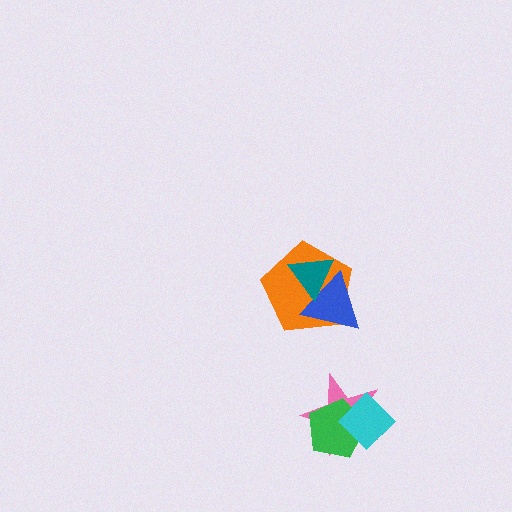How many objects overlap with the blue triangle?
2 objects overlap with the blue triangle.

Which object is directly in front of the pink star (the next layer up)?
The green pentagon is directly in front of the pink star.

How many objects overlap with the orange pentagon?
2 objects overlap with the orange pentagon.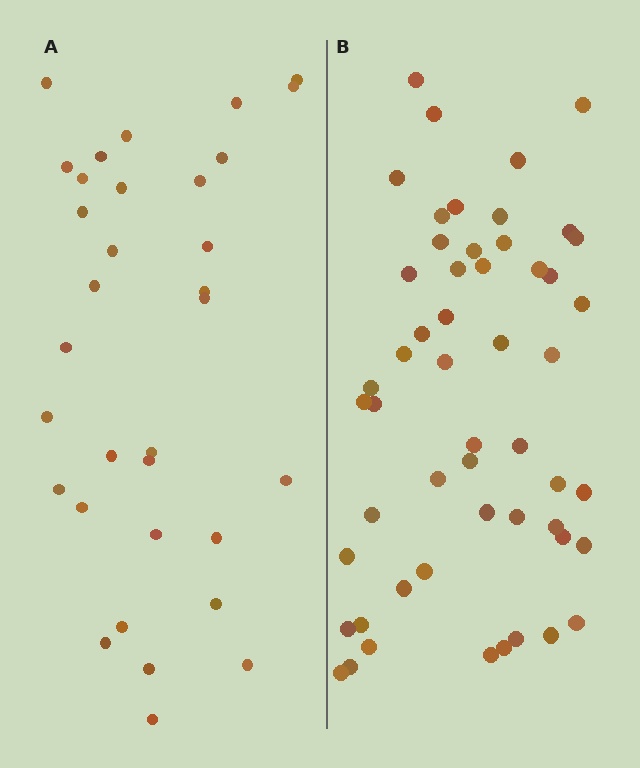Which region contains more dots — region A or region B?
Region B (the right region) has more dots.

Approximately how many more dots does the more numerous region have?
Region B has approximately 20 more dots than region A.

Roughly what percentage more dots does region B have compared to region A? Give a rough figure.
About 60% more.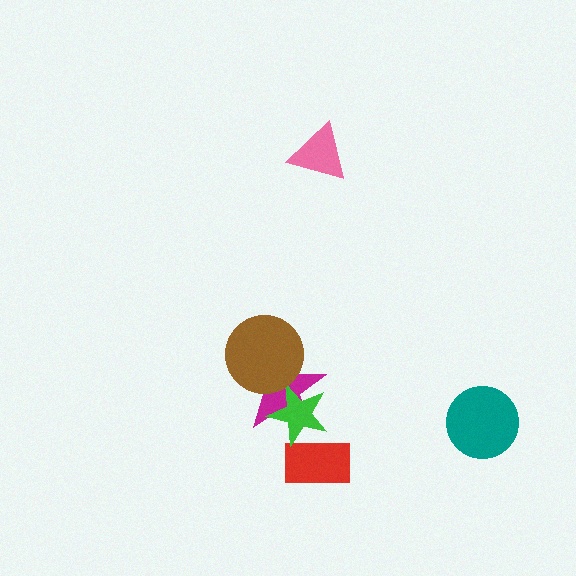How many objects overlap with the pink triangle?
0 objects overlap with the pink triangle.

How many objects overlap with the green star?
2 objects overlap with the green star.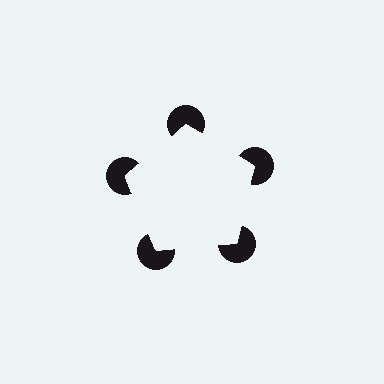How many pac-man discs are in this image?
There are 5 — one at each vertex of the illusory pentagon.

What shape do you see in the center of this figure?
An illusory pentagon — its edges are inferred from the aligned wedge cuts in the pac-man discs, not physically drawn.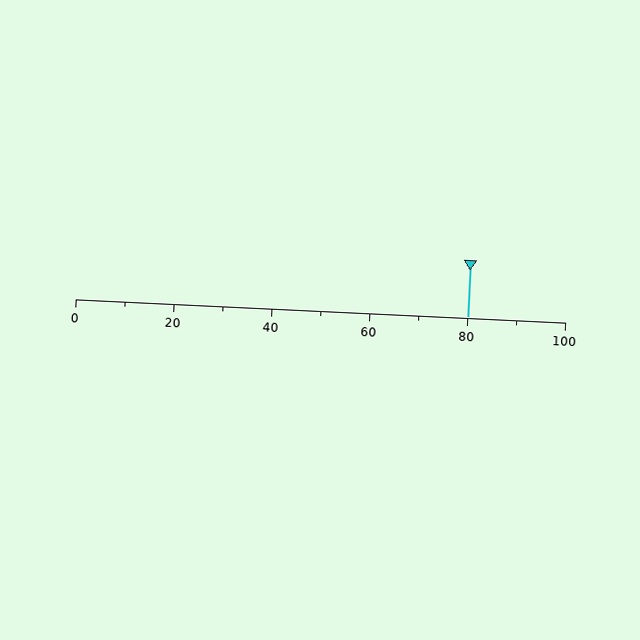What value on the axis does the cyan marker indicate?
The marker indicates approximately 80.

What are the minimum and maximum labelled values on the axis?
The axis runs from 0 to 100.